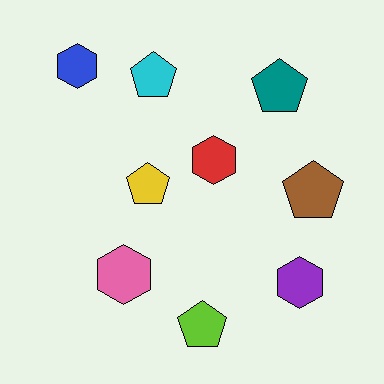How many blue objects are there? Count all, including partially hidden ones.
There is 1 blue object.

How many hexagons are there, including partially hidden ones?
There are 4 hexagons.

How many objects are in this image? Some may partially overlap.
There are 9 objects.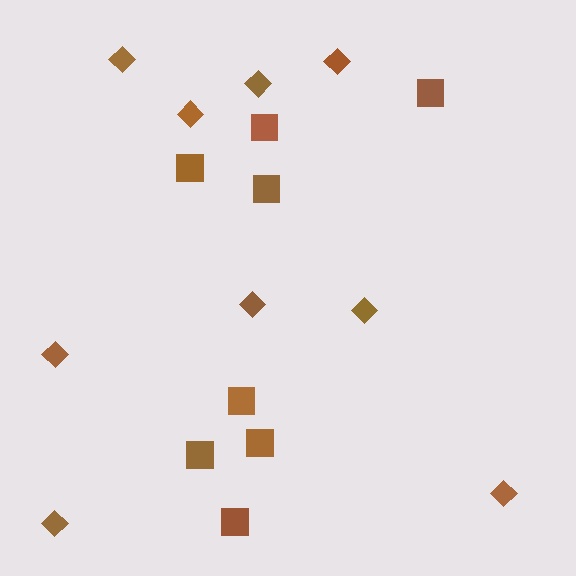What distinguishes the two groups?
There are 2 groups: one group of diamonds (9) and one group of squares (8).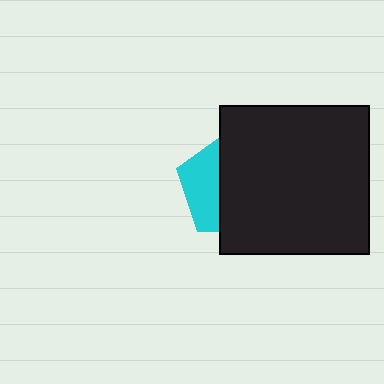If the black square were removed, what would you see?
You would see the complete cyan pentagon.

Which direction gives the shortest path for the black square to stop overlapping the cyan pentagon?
Moving right gives the shortest separation.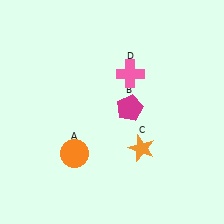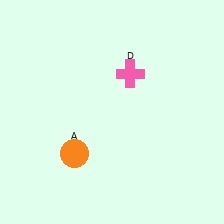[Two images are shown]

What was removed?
The orange star (C), the magenta pentagon (B) were removed in Image 2.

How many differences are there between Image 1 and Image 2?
There are 2 differences between the two images.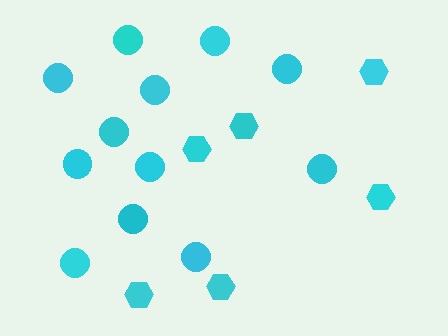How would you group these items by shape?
There are 2 groups: one group of circles (12) and one group of hexagons (6).